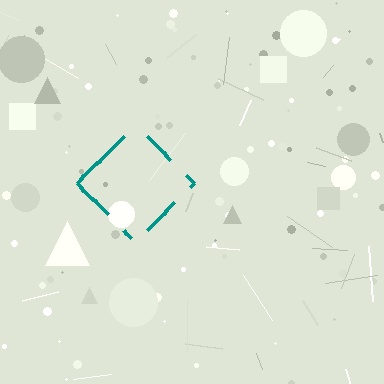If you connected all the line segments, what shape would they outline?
They would outline a diamond.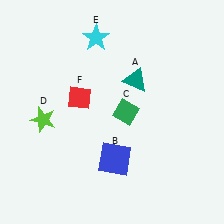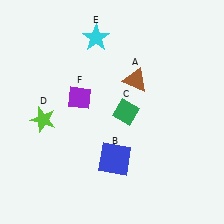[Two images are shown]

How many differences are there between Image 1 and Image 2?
There are 2 differences between the two images.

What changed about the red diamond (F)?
In Image 1, F is red. In Image 2, it changed to purple.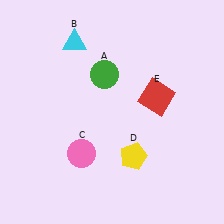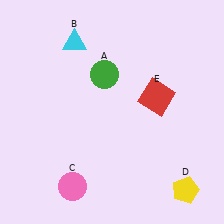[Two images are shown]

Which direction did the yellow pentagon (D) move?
The yellow pentagon (D) moved right.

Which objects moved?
The objects that moved are: the pink circle (C), the yellow pentagon (D).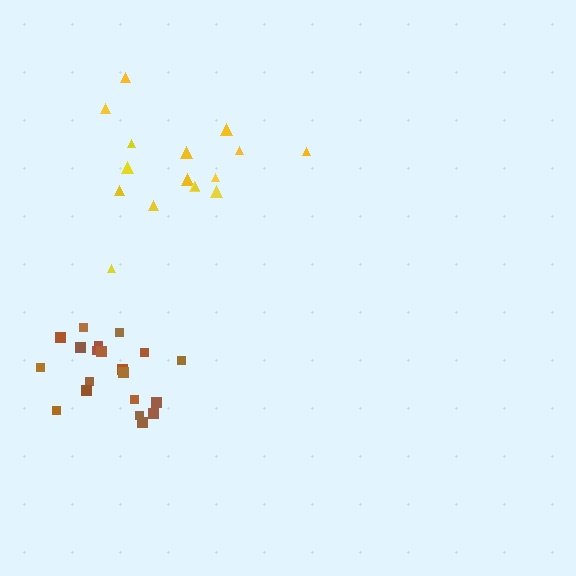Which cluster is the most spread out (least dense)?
Yellow.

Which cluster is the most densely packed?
Brown.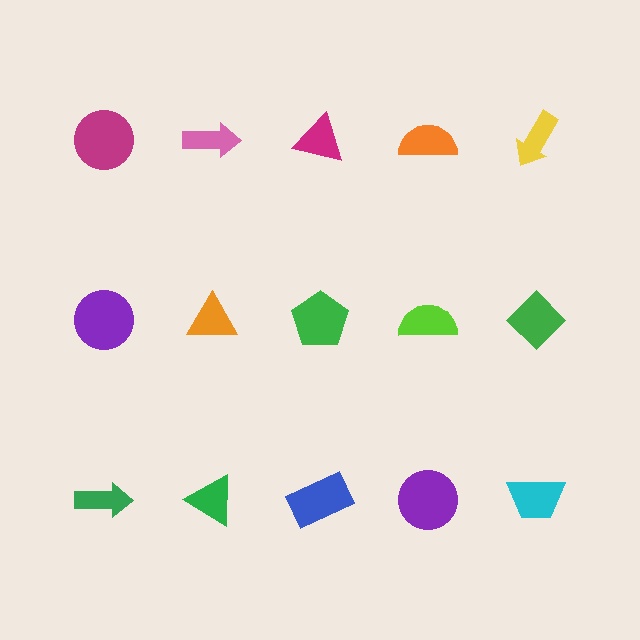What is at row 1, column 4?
An orange semicircle.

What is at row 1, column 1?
A magenta circle.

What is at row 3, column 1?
A green arrow.